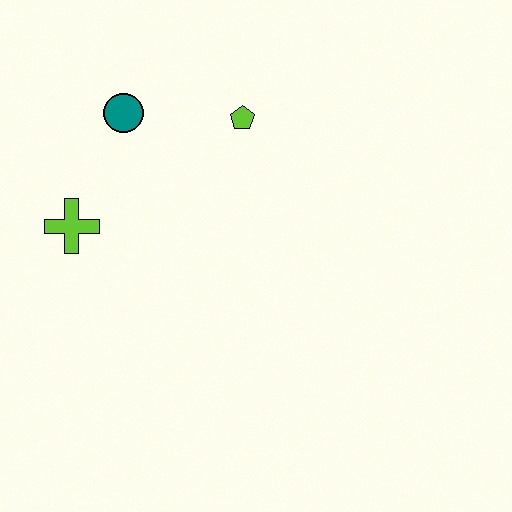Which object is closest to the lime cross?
The teal circle is closest to the lime cross.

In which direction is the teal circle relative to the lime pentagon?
The teal circle is to the left of the lime pentagon.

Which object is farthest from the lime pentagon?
The lime cross is farthest from the lime pentagon.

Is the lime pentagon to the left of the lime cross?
No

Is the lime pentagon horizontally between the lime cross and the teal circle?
No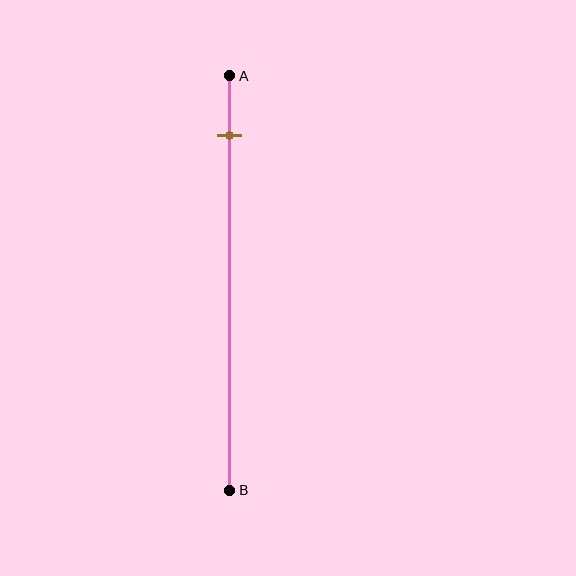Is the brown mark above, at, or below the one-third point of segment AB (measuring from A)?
The brown mark is above the one-third point of segment AB.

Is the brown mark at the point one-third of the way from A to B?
No, the mark is at about 15% from A, not at the 33% one-third point.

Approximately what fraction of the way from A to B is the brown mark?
The brown mark is approximately 15% of the way from A to B.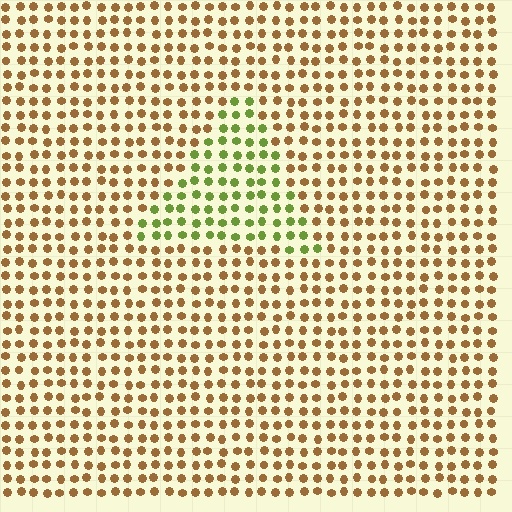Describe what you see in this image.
The image is filled with small brown elements in a uniform arrangement. A triangle-shaped region is visible where the elements are tinted to a slightly different hue, forming a subtle color boundary.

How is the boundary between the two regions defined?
The boundary is defined purely by a slight shift in hue (about 58 degrees). Spacing, size, and orientation are identical on both sides.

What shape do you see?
I see a triangle.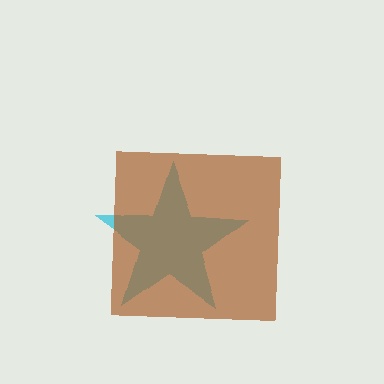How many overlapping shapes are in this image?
There are 2 overlapping shapes in the image.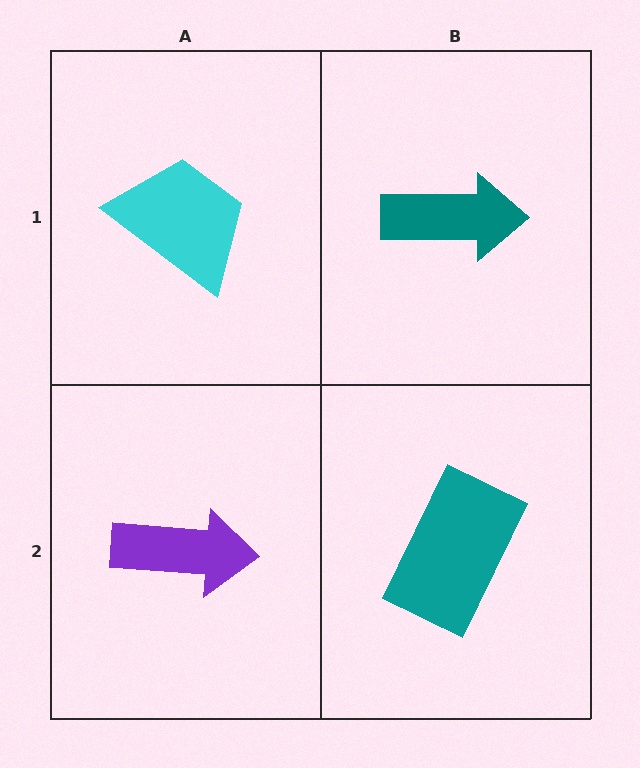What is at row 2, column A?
A purple arrow.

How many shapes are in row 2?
2 shapes.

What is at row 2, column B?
A teal rectangle.